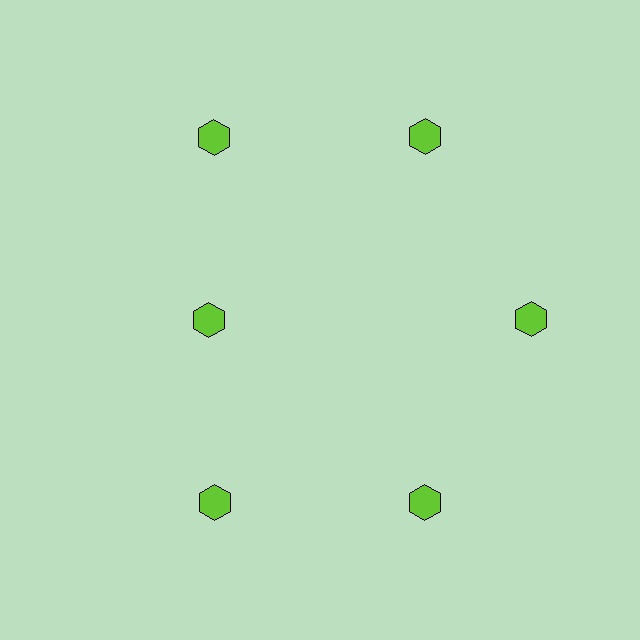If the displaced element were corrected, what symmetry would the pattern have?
It would have 6-fold rotational symmetry — the pattern would map onto itself every 60 degrees.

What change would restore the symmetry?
The symmetry would be restored by moving it outward, back onto the ring so that all 6 hexagons sit at equal angles and equal distance from the center.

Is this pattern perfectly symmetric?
No. The 6 lime hexagons are arranged in a ring, but one element near the 9 o'clock position is pulled inward toward the center, breaking the 6-fold rotational symmetry.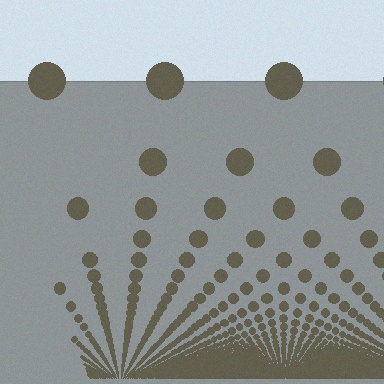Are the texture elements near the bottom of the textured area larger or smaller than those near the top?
Smaller. The gradient is inverted — elements near the bottom are smaller and denser.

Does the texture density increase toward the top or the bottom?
Density increases toward the bottom.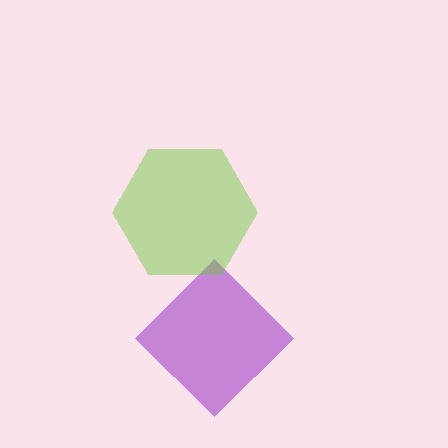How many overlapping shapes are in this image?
There are 2 overlapping shapes in the image.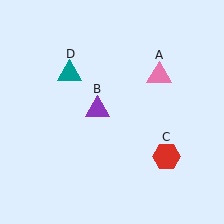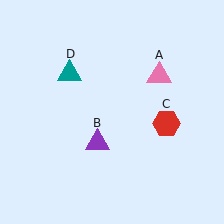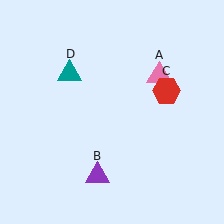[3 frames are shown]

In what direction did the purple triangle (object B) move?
The purple triangle (object B) moved down.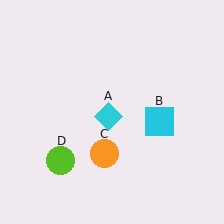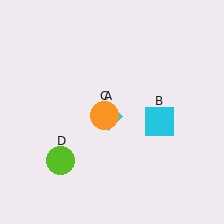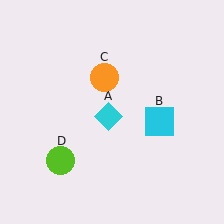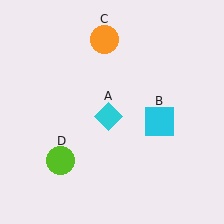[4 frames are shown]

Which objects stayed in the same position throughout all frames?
Cyan diamond (object A) and cyan square (object B) and lime circle (object D) remained stationary.